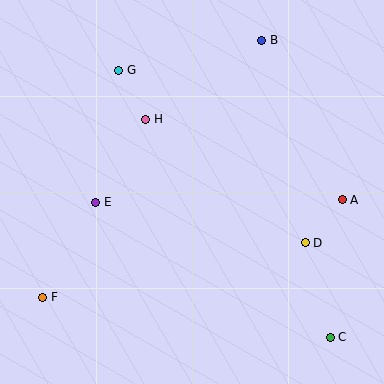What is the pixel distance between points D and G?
The distance between D and G is 254 pixels.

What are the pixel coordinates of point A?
Point A is at (342, 200).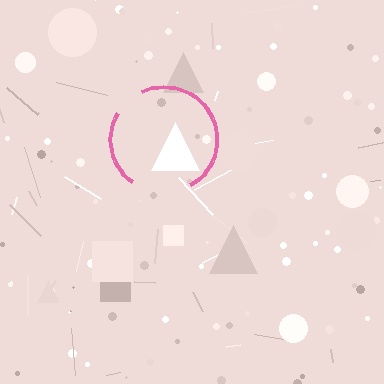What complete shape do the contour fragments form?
The contour fragments form a circle.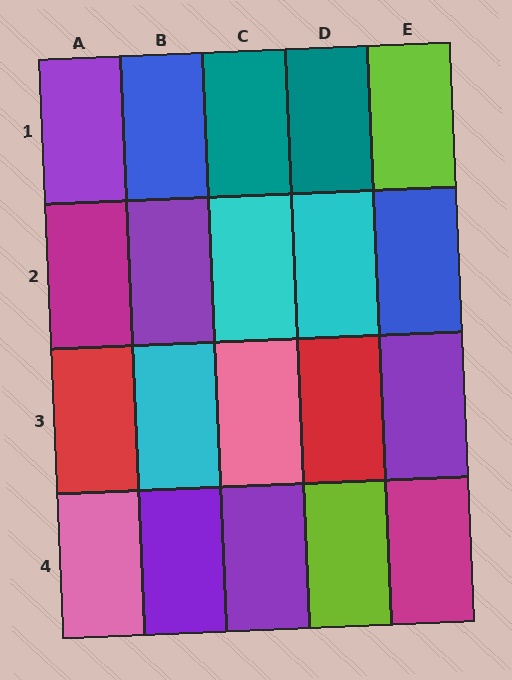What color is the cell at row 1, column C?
Teal.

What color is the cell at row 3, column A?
Red.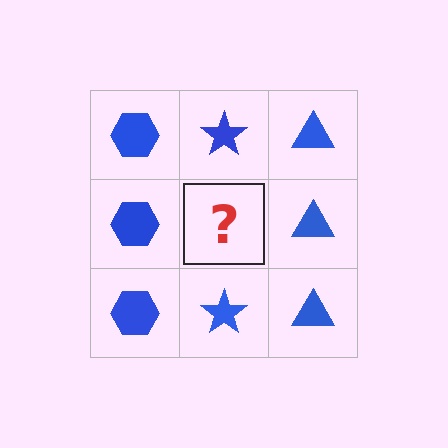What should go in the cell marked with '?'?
The missing cell should contain a blue star.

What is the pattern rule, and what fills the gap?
The rule is that each column has a consistent shape. The gap should be filled with a blue star.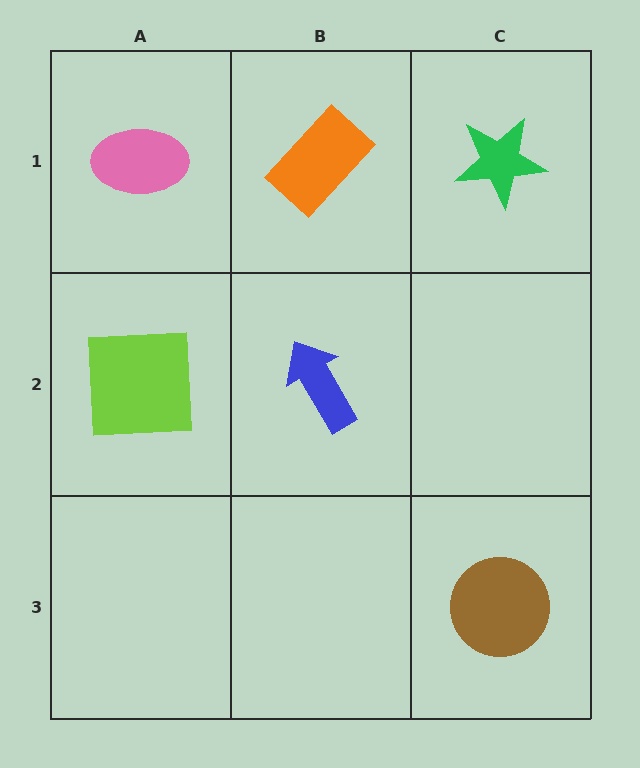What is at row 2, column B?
A blue arrow.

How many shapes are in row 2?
2 shapes.